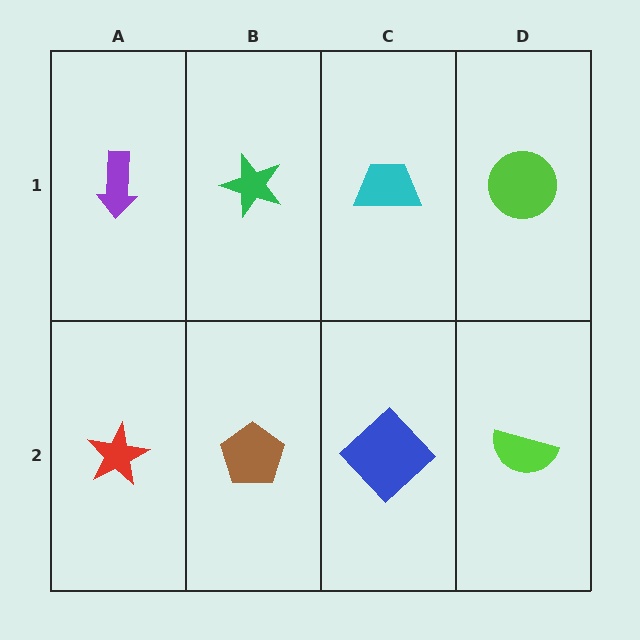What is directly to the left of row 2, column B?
A red star.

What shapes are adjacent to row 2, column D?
A lime circle (row 1, column D), a blue diamond (row 2, column C).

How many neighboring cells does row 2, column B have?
3.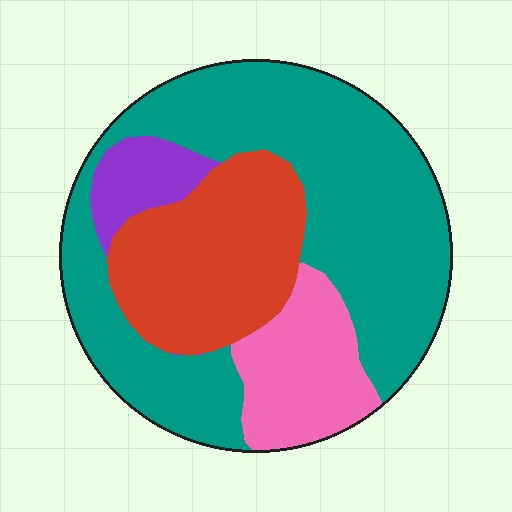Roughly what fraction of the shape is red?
Red takes up about one quarter (1/4) of the shape.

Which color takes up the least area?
Purple, at roughly 5%.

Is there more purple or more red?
Red.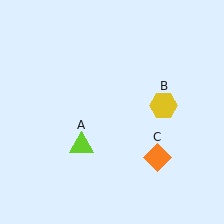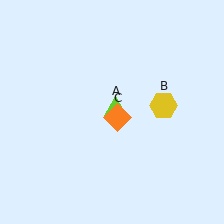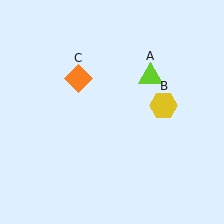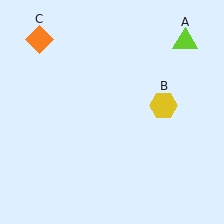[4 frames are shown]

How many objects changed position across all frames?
2 objects changed position: lime triangle (object A), orange diamond (object C).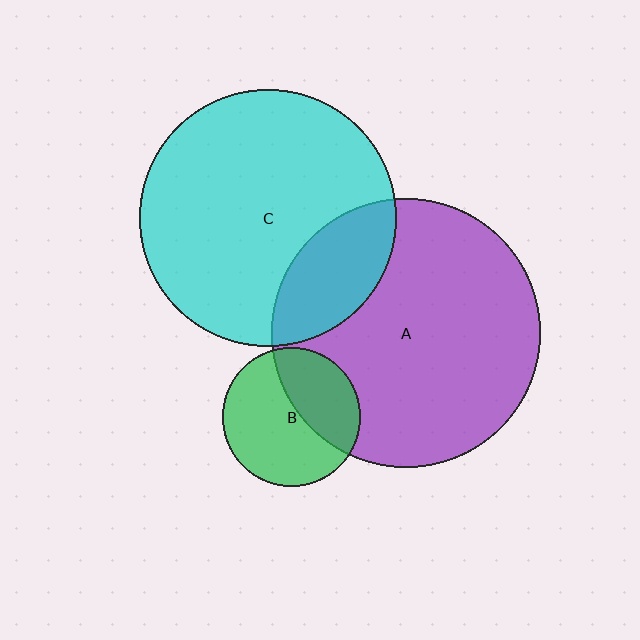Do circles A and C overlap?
Yes.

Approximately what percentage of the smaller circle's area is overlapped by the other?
Approximately 20%.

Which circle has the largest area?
Circle A (purple).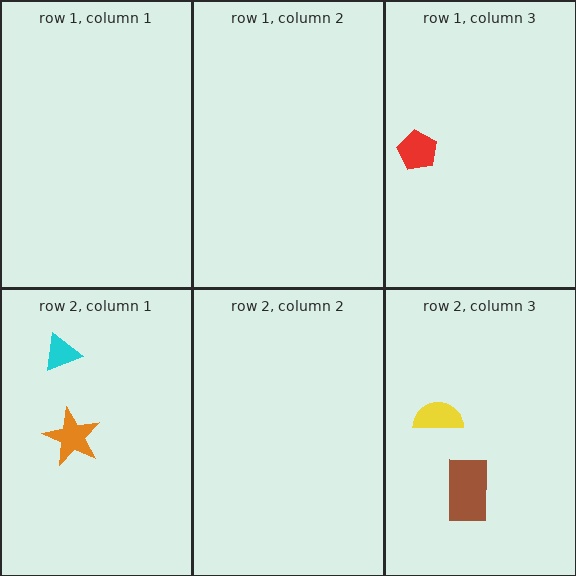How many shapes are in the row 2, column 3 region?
2.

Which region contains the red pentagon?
The row 1, column 3 region.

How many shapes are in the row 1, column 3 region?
1.